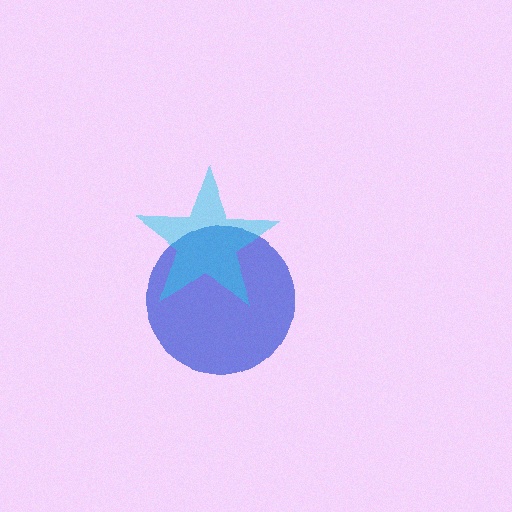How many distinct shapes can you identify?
There are 2 distinct shapes: a blue circle, a cyan star.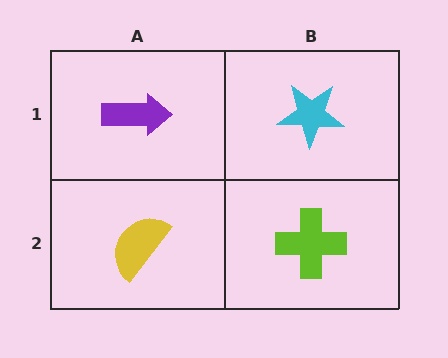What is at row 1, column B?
A cyan star.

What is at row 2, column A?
A yellow semicircle.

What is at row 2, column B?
A lime cross.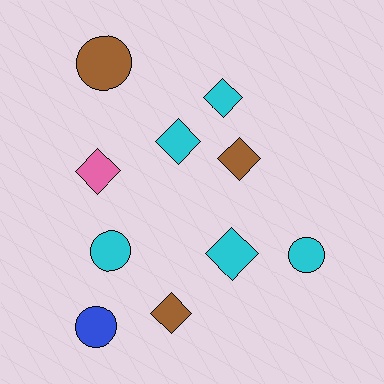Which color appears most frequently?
Cyan, with 5 objects.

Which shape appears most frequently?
Diamond, with 6 objects.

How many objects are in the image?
There are 10 objects.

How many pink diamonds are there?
There is 1 pink diamond.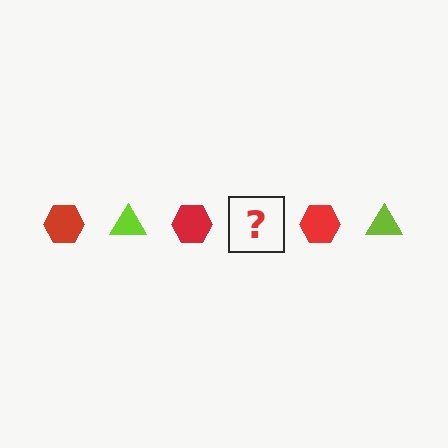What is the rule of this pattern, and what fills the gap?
The rule is that the pattern alternates between red hexagon and lime triangle. The gap should be filled with a lime triangle.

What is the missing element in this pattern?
The missing element is a lime triangle.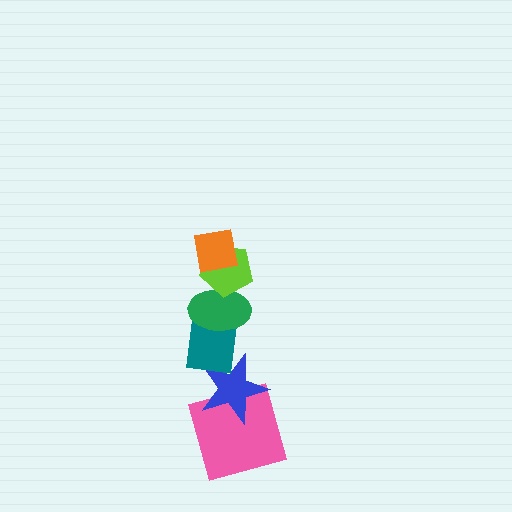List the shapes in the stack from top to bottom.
From top to bottom: the orange square, the lime pentagon, the green ellipse, the teal rectangle, the blue star, the pink square.